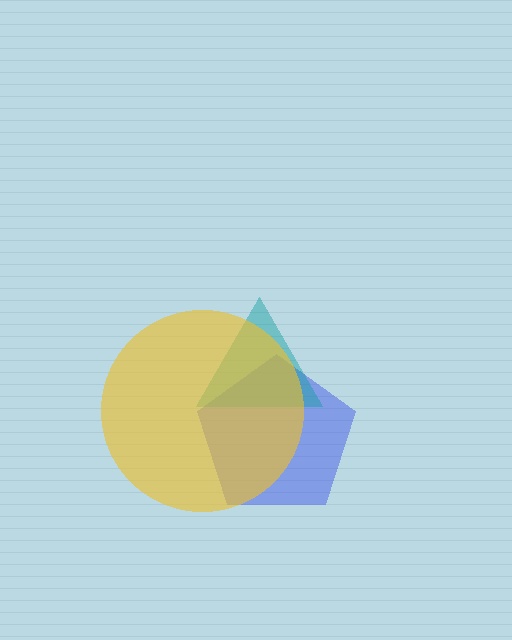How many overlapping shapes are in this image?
There are 3 overlapping shapes in the image.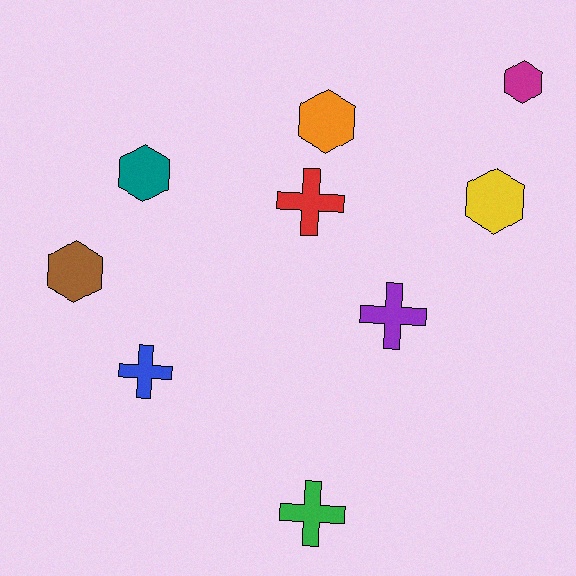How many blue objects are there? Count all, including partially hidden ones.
There is 1 blue object.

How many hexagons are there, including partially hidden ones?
There are 5 hexagons.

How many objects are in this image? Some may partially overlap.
There are 9 objects.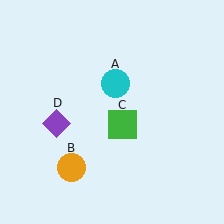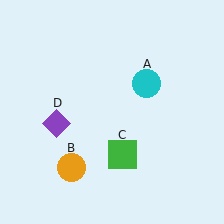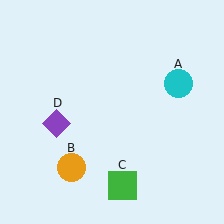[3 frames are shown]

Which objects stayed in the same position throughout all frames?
Orange circle (object B) and purple diamond (object D) remained stationary.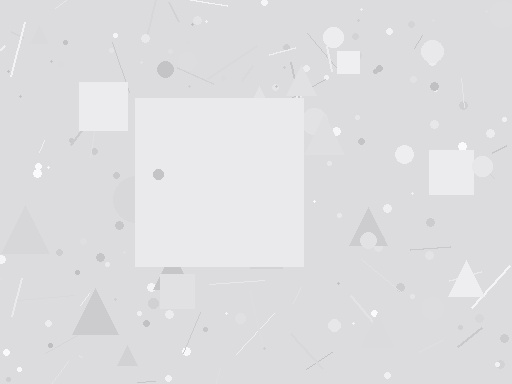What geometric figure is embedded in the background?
A square is embedded in the background.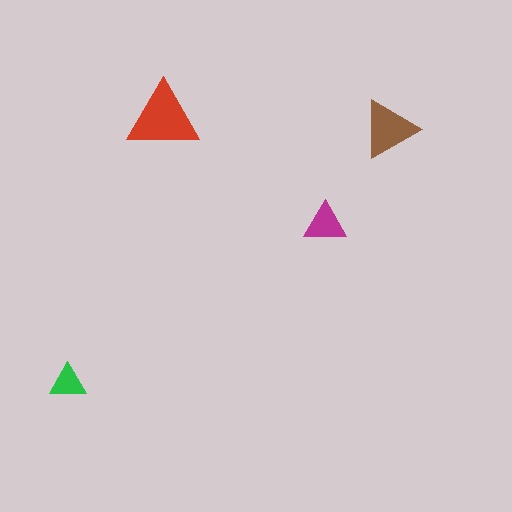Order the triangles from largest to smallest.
the red one, the brown one, the magenta one, the green one.